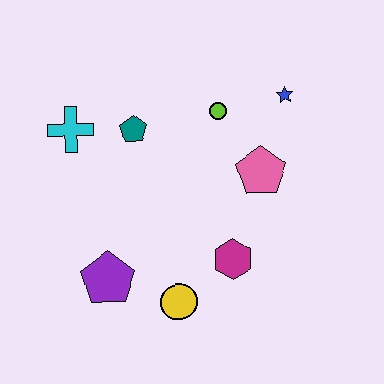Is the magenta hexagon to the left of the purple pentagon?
No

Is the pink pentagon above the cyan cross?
No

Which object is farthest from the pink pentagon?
The cyan cross is farthest from the pink pentagon.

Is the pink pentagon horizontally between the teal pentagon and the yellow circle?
No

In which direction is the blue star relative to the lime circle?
The blue star is to the right of the lime circle.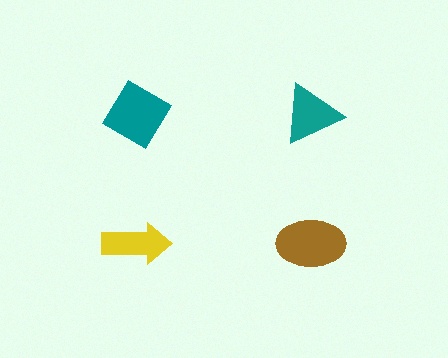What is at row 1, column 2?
A teal triangle.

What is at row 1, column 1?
A teal diamond.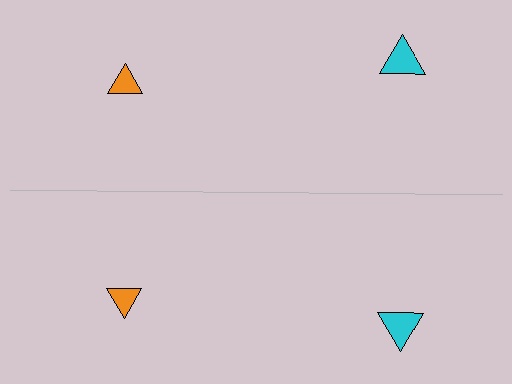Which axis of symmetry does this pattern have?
The pattern has a horizontal axis of symmetry running through the center of the image.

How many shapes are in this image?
There are 4 shapes in this image.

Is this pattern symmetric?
Yes, this pattern has bilateral (reflection) symmetry.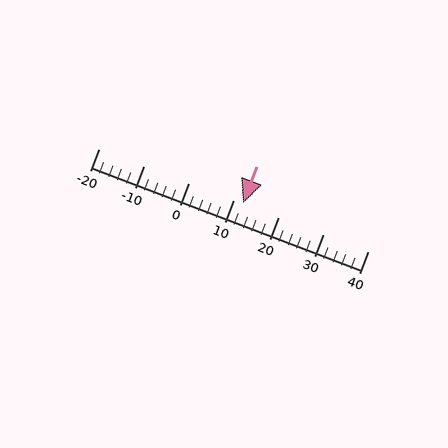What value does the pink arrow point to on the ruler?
The pink arrow points to approximately 12.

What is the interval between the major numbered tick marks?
The major tick marks are spaced 10 units apart.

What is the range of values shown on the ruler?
The ruler shows values from -20 to 40.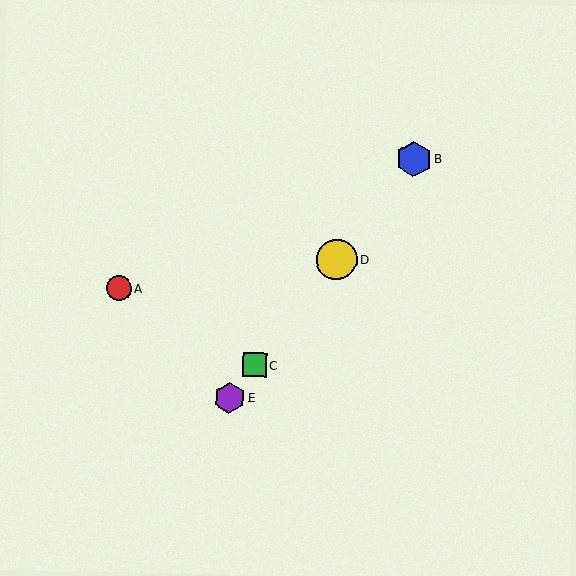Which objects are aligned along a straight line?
Objects B, C, D, E are aligned along a straight line.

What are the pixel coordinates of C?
Object C is at (255, 365).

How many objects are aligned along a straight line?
4 objects (B, C, D, E) are aligned along a straight line.